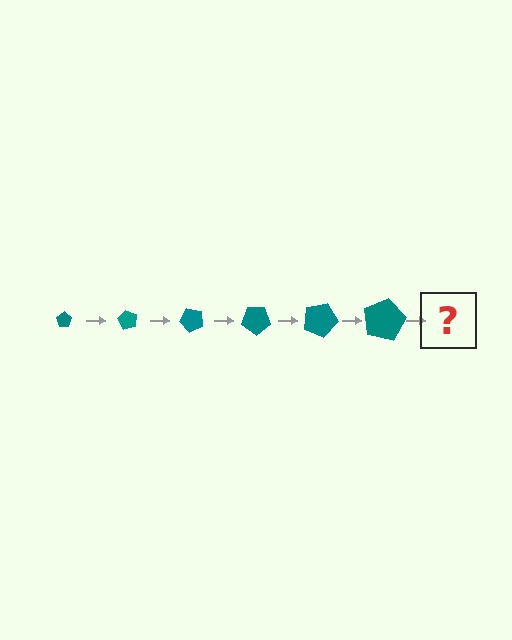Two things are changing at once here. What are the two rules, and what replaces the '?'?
The two rules are that the pentagon grows larger each step and it rotates 60 degrees each step. The '?' should be a pentagon, larger than the previous one and rotated 360 degrees from the start.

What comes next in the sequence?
The next element should be a pentagon, larger than the previous one and rotated 360 degrees from the start.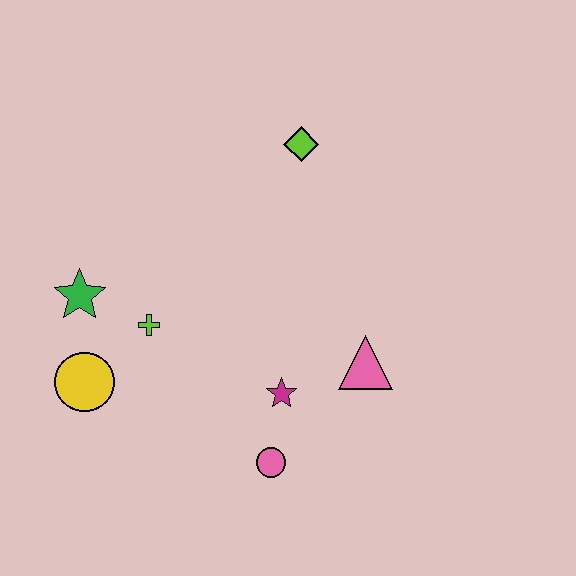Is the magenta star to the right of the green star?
Yes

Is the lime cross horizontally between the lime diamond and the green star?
Yes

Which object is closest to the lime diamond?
The pink triangle is closest to the lime diamond.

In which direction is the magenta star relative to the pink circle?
The magenta star is above the pink circle.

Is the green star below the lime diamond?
Yes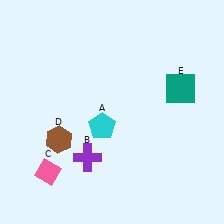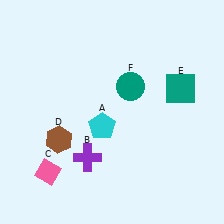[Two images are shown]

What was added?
A teal circle (F) was added in Image 2.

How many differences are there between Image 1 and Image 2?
There is 1 difference between the two images.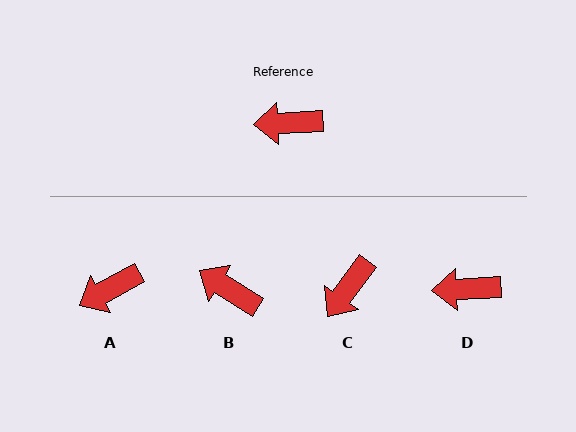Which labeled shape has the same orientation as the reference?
D.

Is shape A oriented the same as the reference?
No, it is off by about 26 degrees.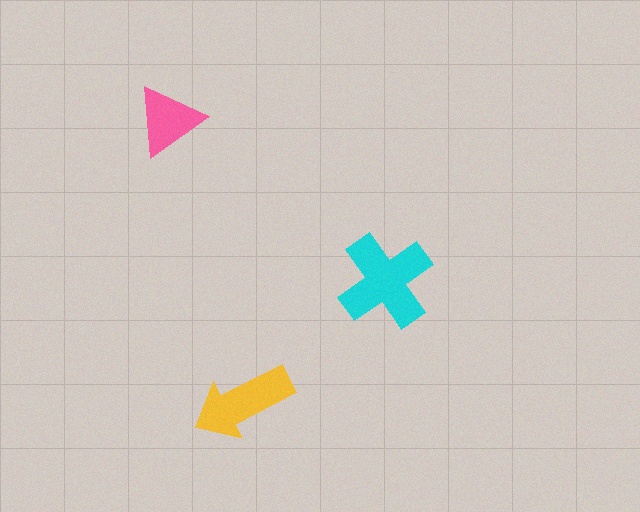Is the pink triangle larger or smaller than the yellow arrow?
Smaller.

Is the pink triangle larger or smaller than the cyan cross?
Smaller.